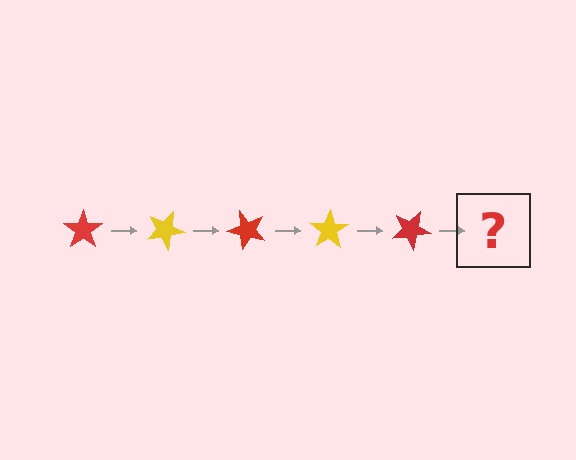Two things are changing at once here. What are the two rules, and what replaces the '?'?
The two rules are that it rotates 25 degrees each step and the color cycles through red and yellow. The '?' should be a yellow star, rotated 125 degrees from the start.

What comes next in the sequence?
The next element should be a yellow star, rotated 125 degrees from the start.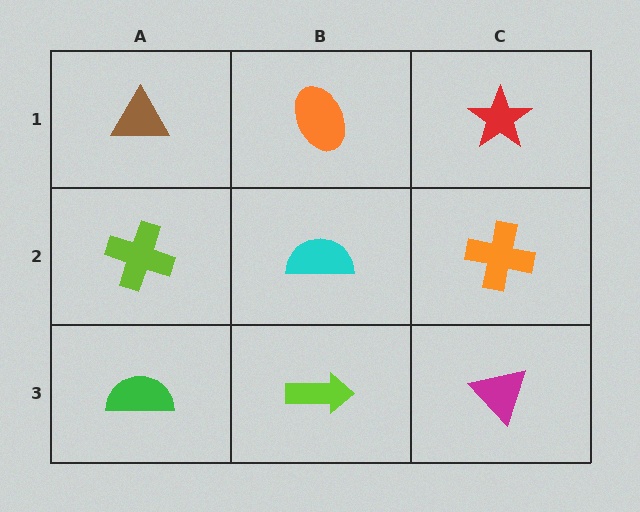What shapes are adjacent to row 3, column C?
An orange cross (row 2, column C), a lime arrow (row 3, column B).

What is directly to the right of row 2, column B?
An orange cross.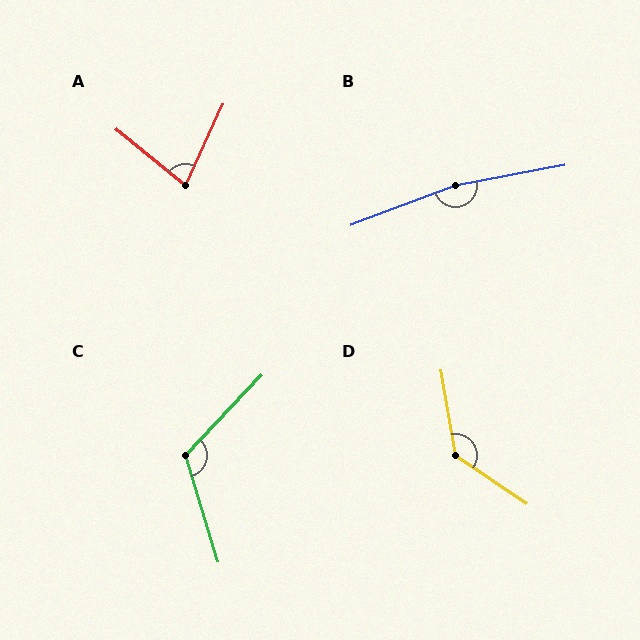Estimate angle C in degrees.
Approximately 119 degrees.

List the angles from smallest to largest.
A (75°), C (119°), D (133°), B (170°).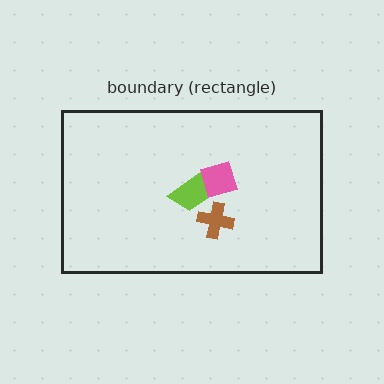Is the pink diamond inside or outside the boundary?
Inside.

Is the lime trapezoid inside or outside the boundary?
Inside.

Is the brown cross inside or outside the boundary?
Inside.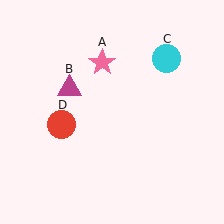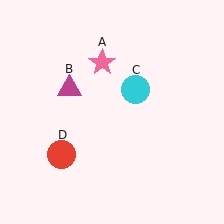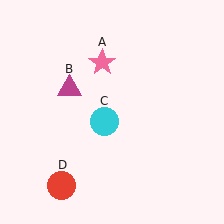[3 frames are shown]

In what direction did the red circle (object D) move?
The red circle (object D) moved down.